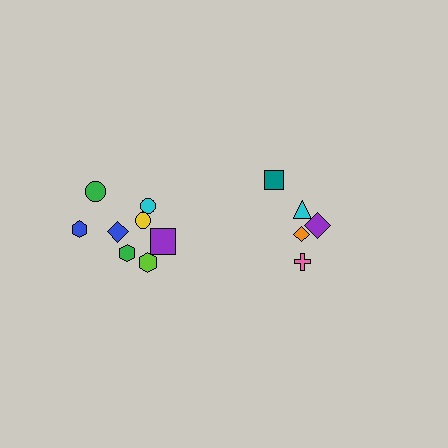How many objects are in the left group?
There are 8 objects.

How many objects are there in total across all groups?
There are 13 objects.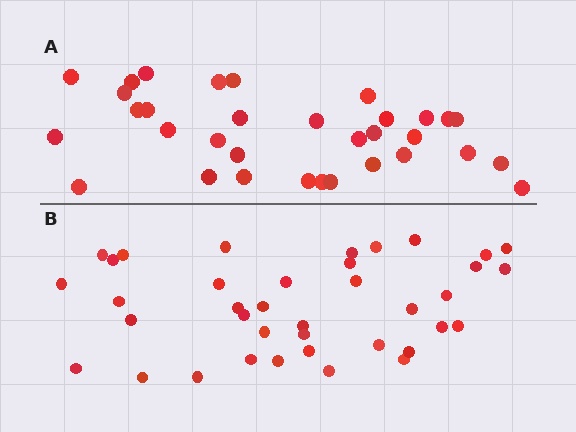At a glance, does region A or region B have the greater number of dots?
Region B (the bottom region) has more dots.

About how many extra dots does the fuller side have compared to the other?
Region B has about 5 more dots than region A.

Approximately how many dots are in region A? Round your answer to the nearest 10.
About 30 dots. (The exact count is 33, which rounds to 30.)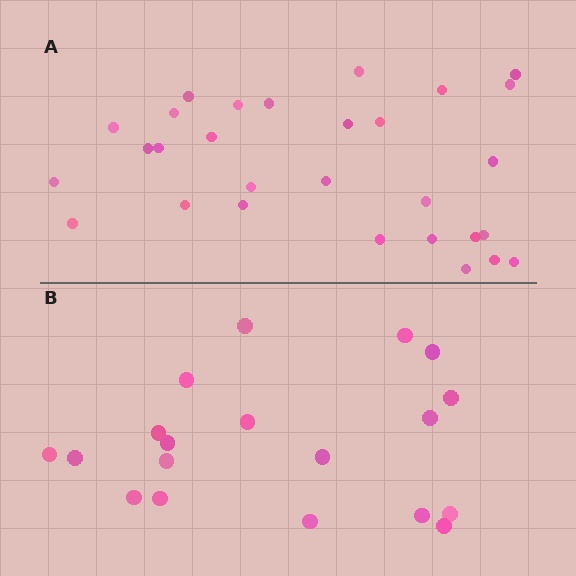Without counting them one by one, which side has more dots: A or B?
Region A (the top region) has more dots.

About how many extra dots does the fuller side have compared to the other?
Region A has roughly 10 or so more dots than region B.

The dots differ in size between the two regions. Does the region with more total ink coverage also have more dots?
No. Region B has more total ink coverage because its dots are larger, but region A actually contains more individual dots. Total area can be misleading — the number of items is what matters here.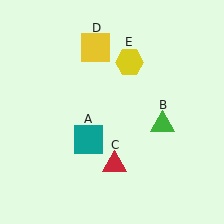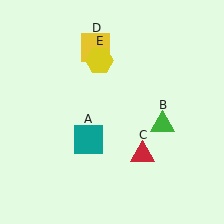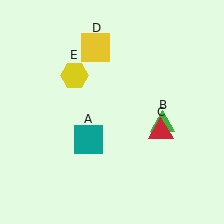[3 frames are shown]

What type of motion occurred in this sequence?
The red triangle (object C), yellow hexagon (object E) rotated counterclockwise around the center of the scene.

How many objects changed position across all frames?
2 objects changed position: red triangle (object C), yellow hexagon (object E).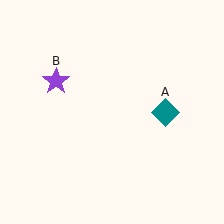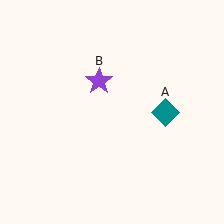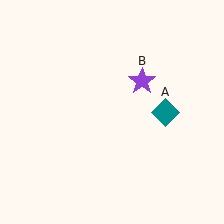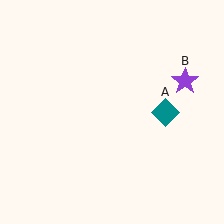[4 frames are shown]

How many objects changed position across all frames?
1 object changed position: purple star (object B).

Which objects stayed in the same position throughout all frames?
Teal diamond (object A) remained stationary.